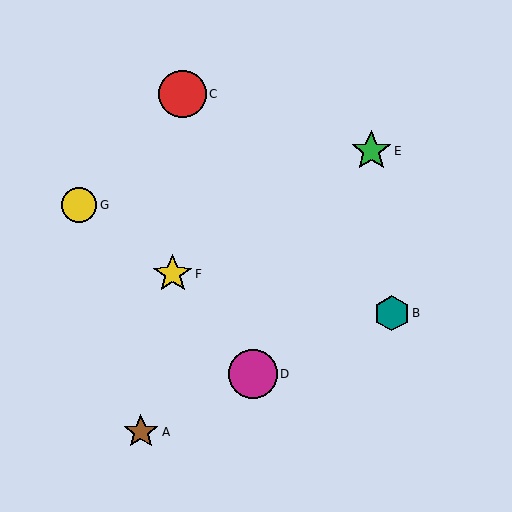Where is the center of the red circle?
The center of the red circle is at (182, 94).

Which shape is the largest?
The magenta circle (labeled D) is the largest.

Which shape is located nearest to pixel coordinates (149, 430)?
The brown star (labeled A) at (141, 432) is nearest to that location.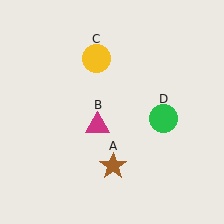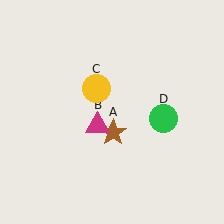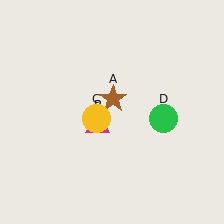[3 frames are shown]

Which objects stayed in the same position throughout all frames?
Magenta triangle (object B) and green circle (object D) remained stationary.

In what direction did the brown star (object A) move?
The brown star (object A) moved up.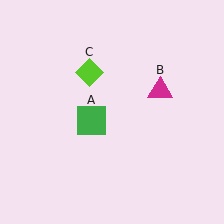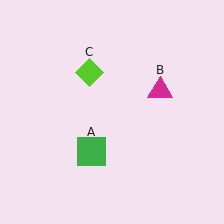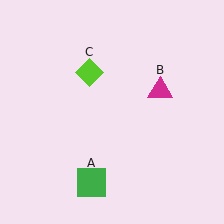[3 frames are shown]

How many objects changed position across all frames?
1 object changed position: green square (object A).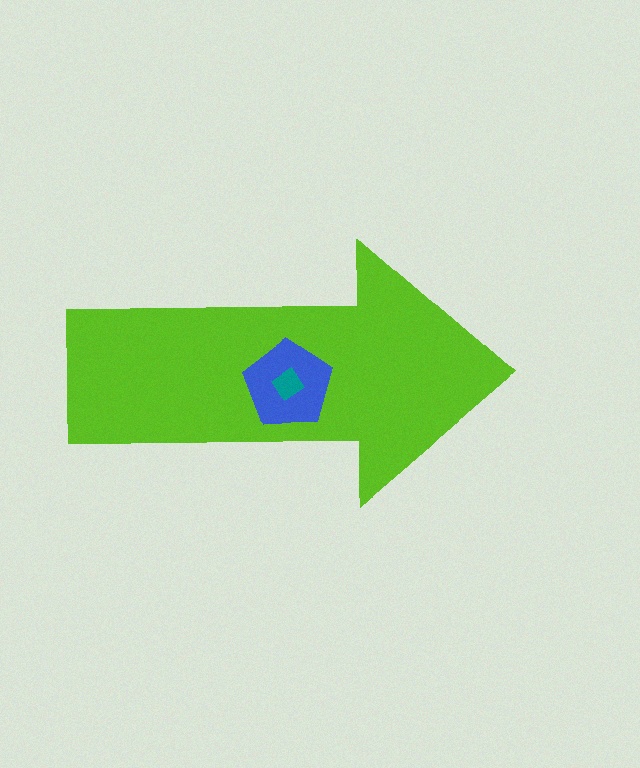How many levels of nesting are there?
3.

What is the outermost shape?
The lime arrow.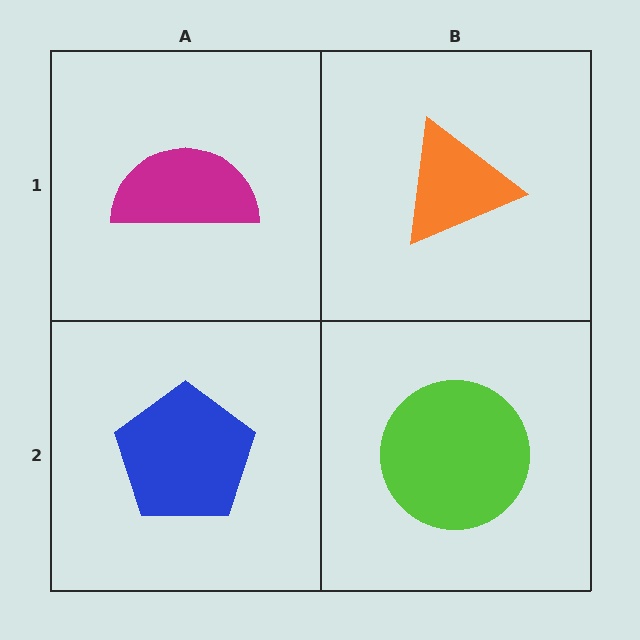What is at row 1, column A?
A magenta semicircle.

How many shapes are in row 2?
2 shapes.